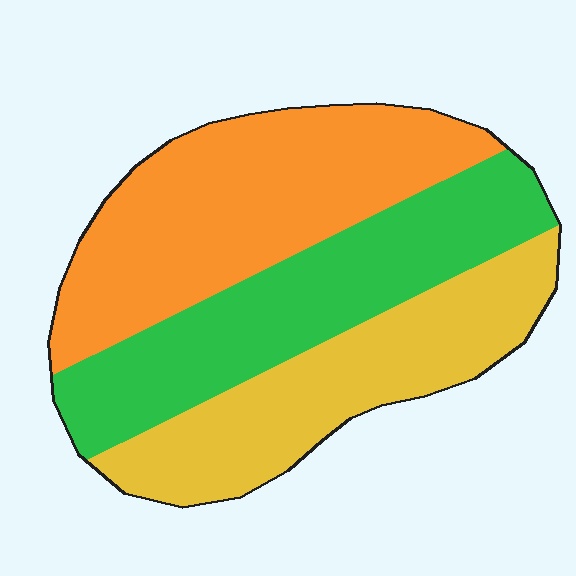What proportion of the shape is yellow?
Yellow covers 29% of the shape.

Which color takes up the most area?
Orange, at roughly 40%.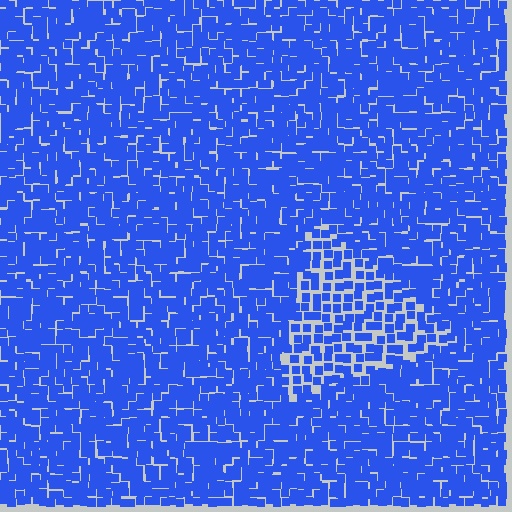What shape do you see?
I see a triangle.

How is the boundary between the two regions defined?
The boundary is defined by a change in element density (approximately 1.7x ratio). All elements are the same color, size, and shape.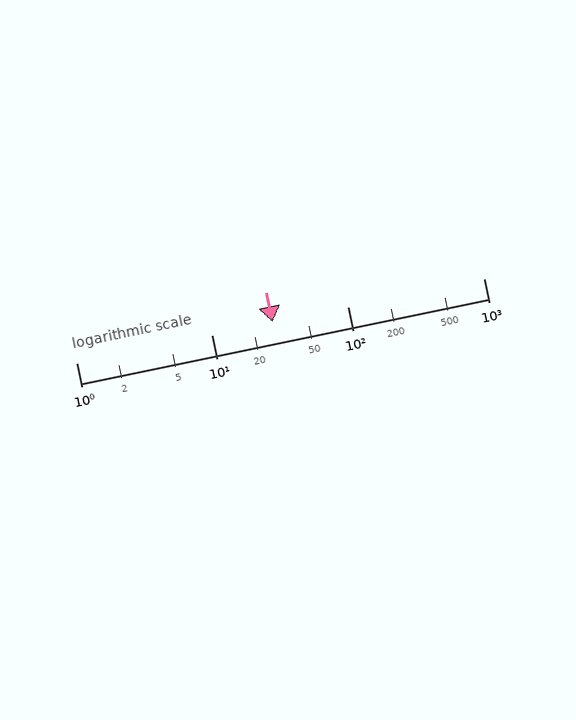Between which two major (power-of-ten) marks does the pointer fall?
The pointer is between 10 and 100.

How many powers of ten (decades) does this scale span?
The scale spans 3 decades, from 1 to 1000.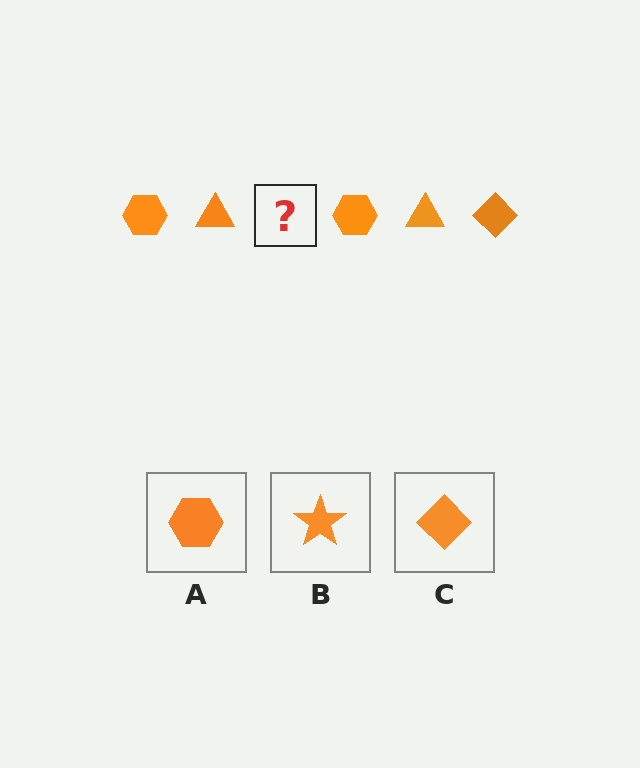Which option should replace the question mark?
Option C.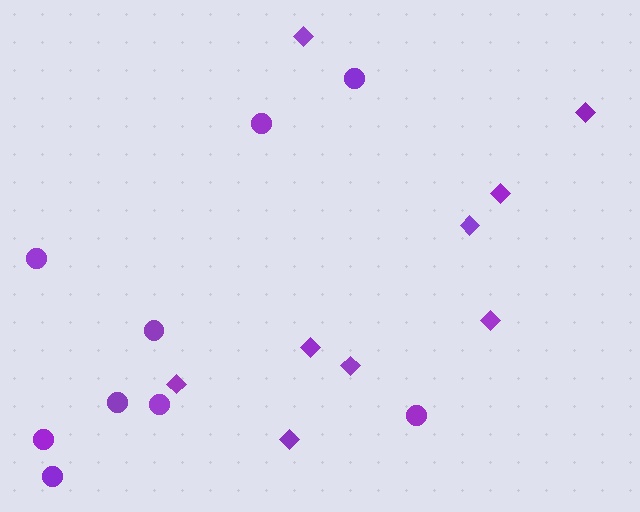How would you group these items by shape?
There are 2 groups: one group of circles (9) and one group of diamonds (9).